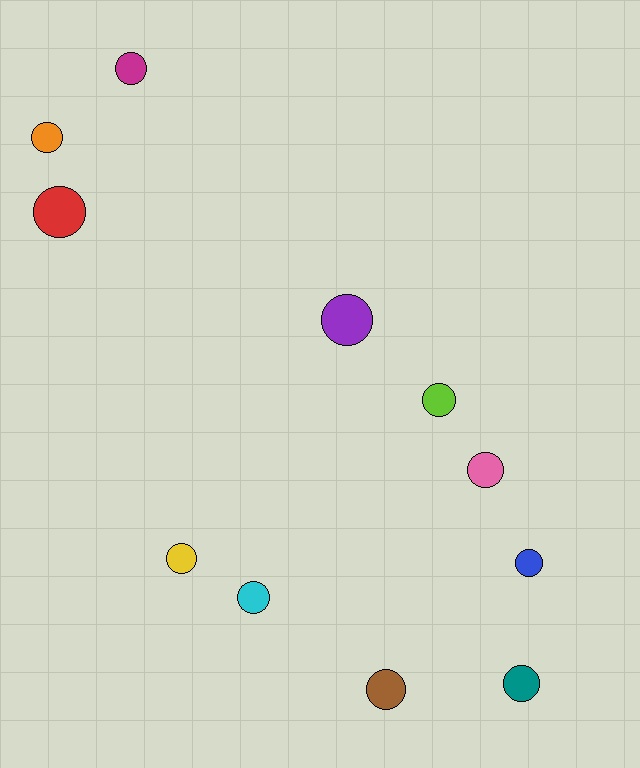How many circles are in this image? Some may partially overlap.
There are 11 circles.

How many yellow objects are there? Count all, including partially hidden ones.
There is 1 yellow object.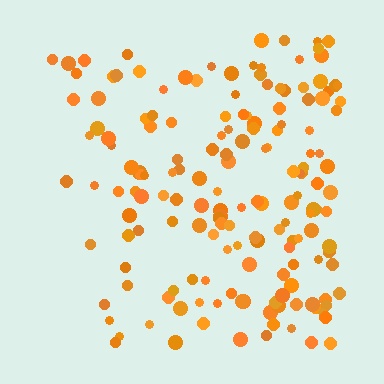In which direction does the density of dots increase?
From left to right, with the right side densest.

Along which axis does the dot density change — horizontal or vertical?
Horizontal.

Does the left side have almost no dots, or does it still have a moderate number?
Still a moderate number, just noticeably fewer than the right.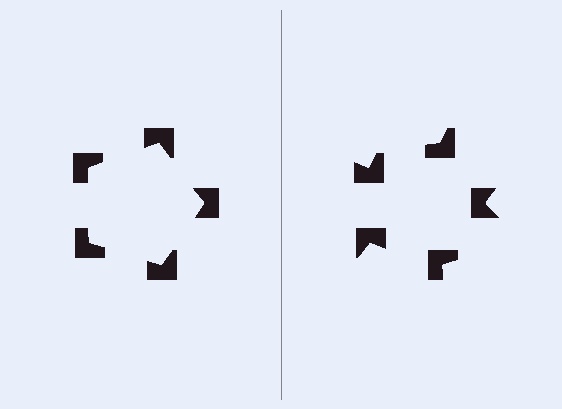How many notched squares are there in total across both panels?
10 — 5 on each side.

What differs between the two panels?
The notched squares are positioned identically on both sides; only the wedge orientations differ. On the left they align to a pentagon; on the right they are misaligned.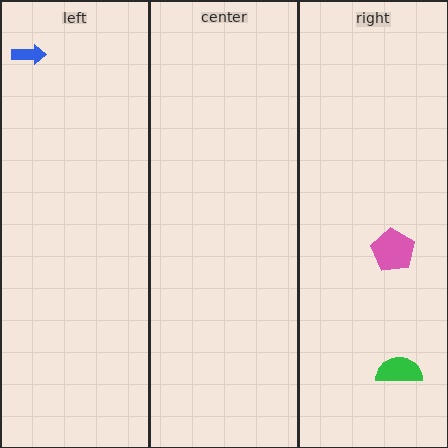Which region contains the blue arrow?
The left region.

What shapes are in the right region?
The green semicircle, the pink pentagon.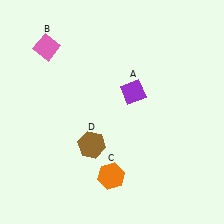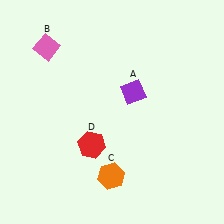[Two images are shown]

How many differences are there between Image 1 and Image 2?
There is 1 difference between the two images.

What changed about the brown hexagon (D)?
In Image 1, D is brown. In Image 2, it changed to red.